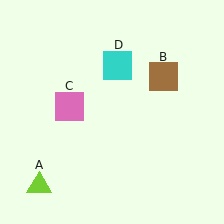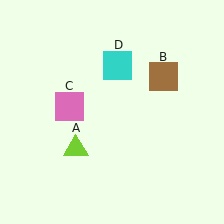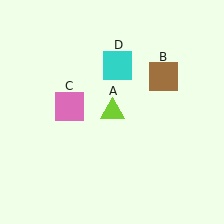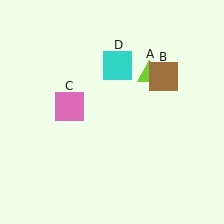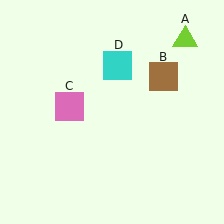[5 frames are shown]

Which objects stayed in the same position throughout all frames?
Brown square (object B) and pink square (object C) and cyan square (object D) remained stationary.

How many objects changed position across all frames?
1 object changed position: lime triangle (object A).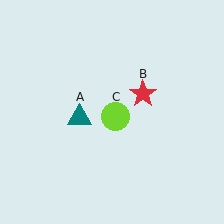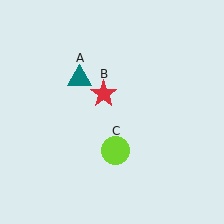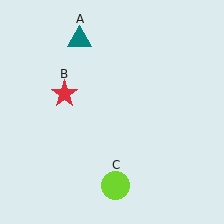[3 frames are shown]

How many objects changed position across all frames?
3 objects changed position: teal triangle (object A), red star (object B), lime circle (object C).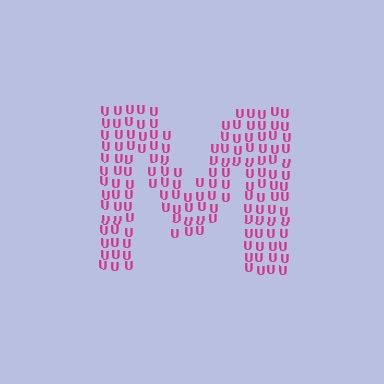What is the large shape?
The large shape is the letter M.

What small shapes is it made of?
It is made of small letter U's.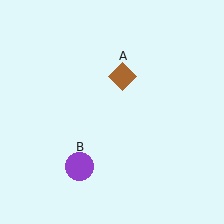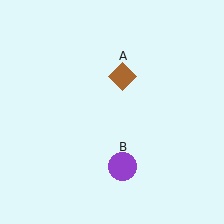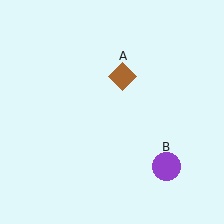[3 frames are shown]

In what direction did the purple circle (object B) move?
The purple circle (object B) moved right.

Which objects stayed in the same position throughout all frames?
Brown diamond (object A) remained stationary.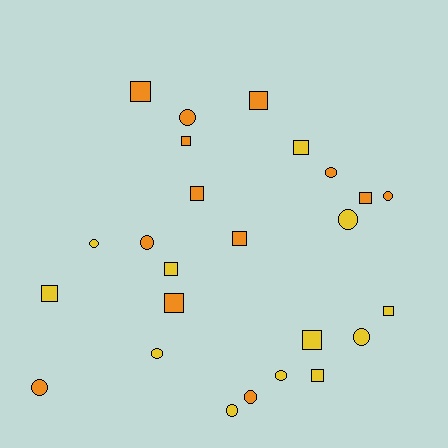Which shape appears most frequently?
Square, with 13 objects.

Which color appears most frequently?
Orange, with 13 objects.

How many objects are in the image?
There are 25 objects.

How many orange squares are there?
There are 7 orange squares.